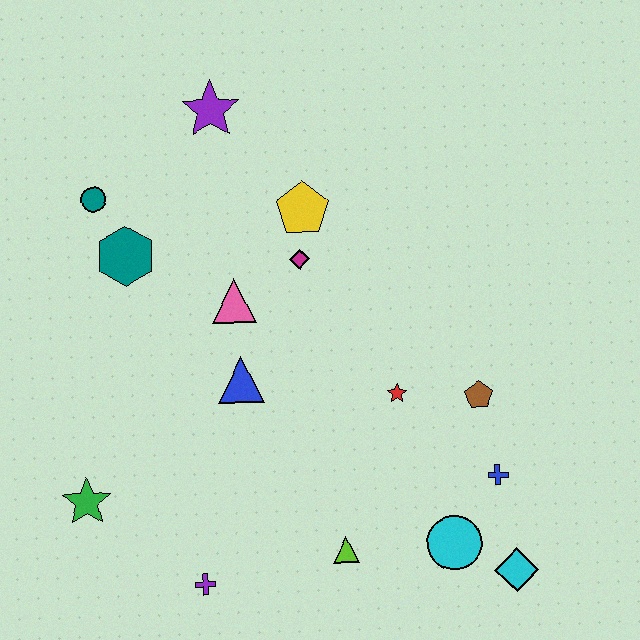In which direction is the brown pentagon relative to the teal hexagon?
The brown pentagon is to the right of the teal hexagon.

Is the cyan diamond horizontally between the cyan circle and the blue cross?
No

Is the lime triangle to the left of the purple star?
No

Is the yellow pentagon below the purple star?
Yes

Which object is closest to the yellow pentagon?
The magenta diamond is closest to the yellow pentagon.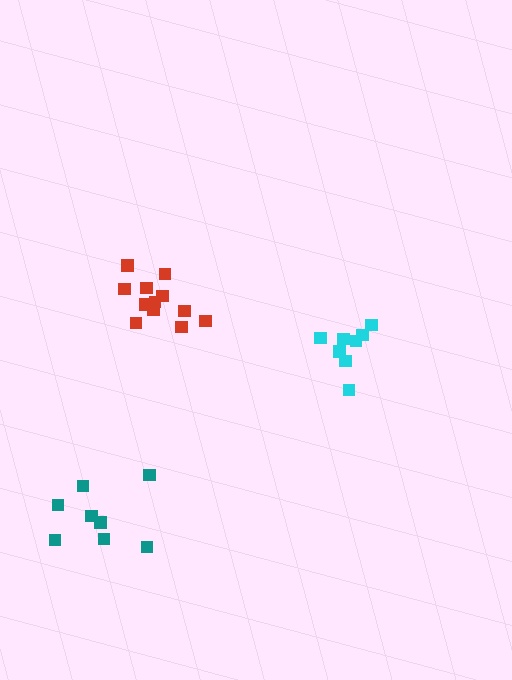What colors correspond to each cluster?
The clusters are colored: red, teal, cyan.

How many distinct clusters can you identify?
There are 3 distinct clusters.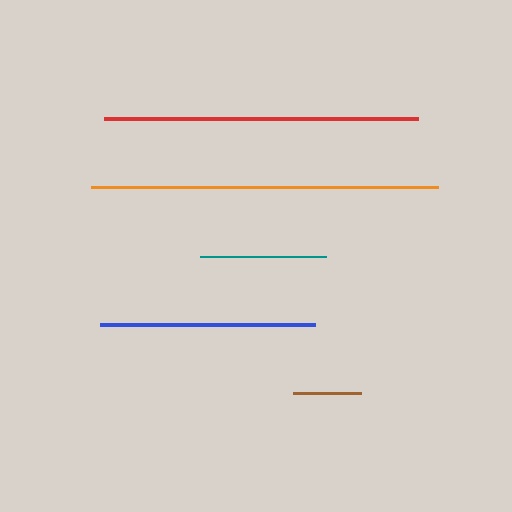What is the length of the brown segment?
The brown segment is approximately 68 pixels long.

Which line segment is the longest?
The orange line is the longest at approximately 347 pixels.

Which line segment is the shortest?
The brown line is the shortest at approximately 68 pixels.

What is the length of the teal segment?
The teal segment is approximately 126 pixels long.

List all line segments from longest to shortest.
From longest to shortest: orange, red, blue, teal, brown.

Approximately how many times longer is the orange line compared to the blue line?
The orange line is approximately 1.6 times the length of the blue line.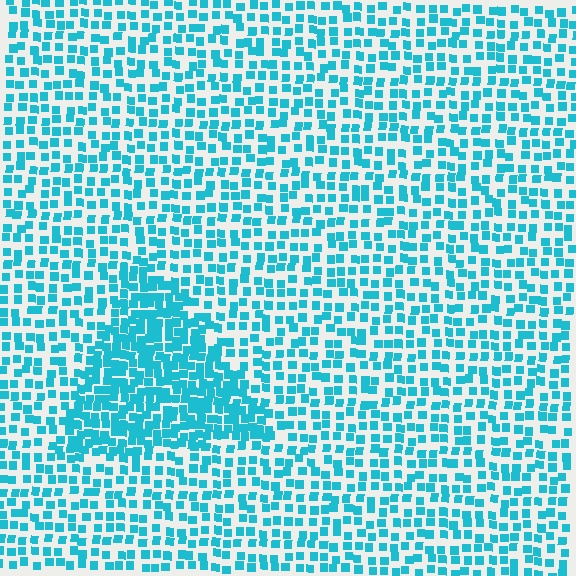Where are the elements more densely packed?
The elements are more densely packed inside the triangle boundary.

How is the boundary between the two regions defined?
The boundary is defined by a change in element density (approximately 1.9x ratio). All elements are the same color, size, and shape.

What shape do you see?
I see a triangle.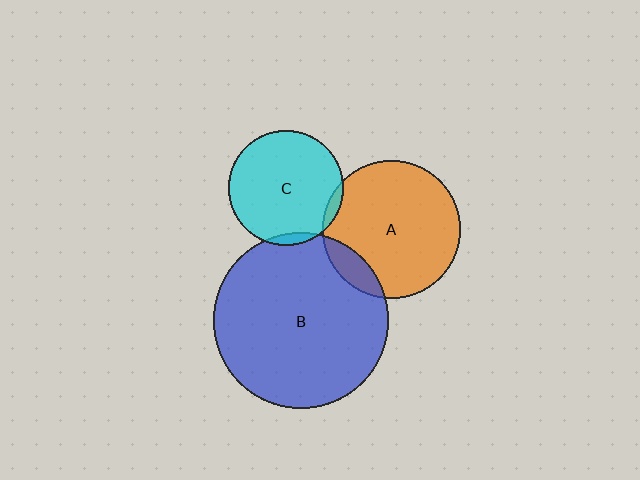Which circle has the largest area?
Circle B (blue).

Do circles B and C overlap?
Yes.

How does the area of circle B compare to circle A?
Approximately 1.6 times.